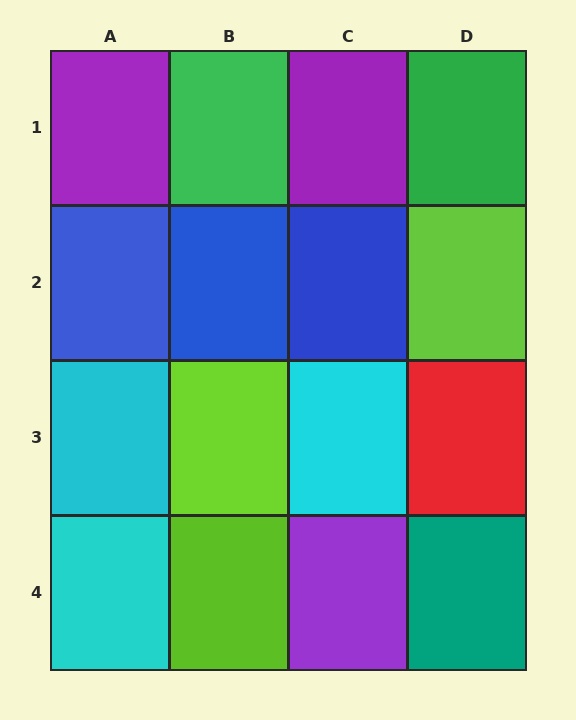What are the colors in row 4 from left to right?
Cyan, lime, purple, teal.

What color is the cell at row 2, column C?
Blue.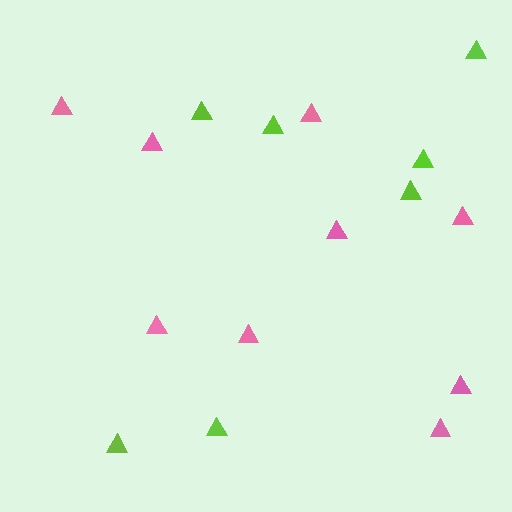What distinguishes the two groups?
There are 2 groups: one group of pink triangles (9) and one group of lime triangles (7).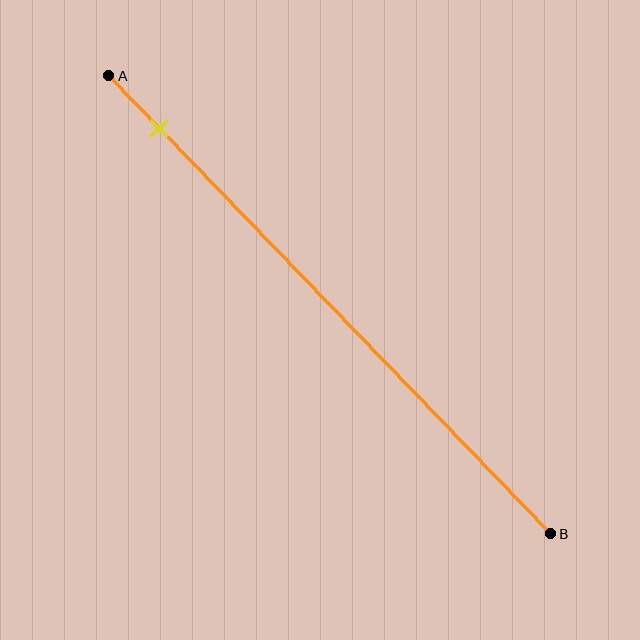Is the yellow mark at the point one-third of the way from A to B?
No, the mark is at about 10% from A, not at the 33% one-third point.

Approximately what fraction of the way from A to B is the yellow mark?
The yellow mark is approximately 10% of the way from A to B.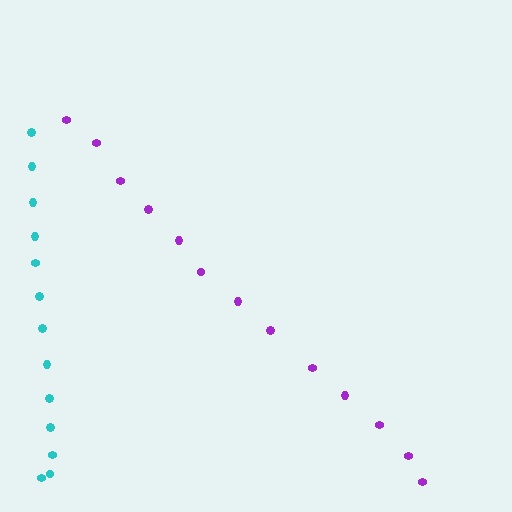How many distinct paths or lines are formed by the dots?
There are 2 distinct paths.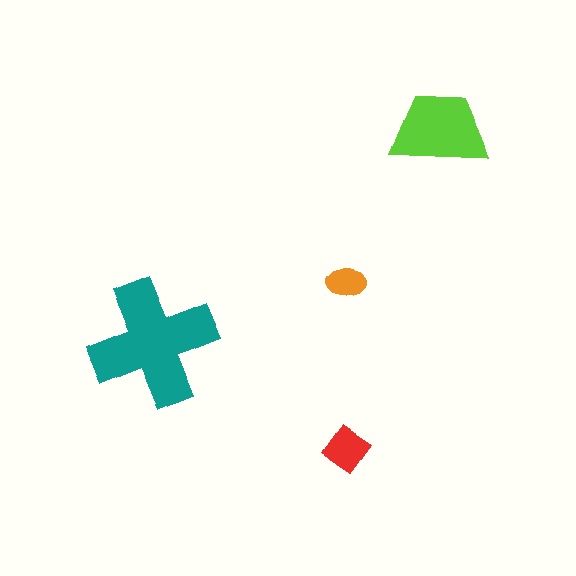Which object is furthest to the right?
The lime trapezoid is rightmost.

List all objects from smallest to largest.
The orange ellipse, the red diamond, the lime trapezoid, the teal cross.